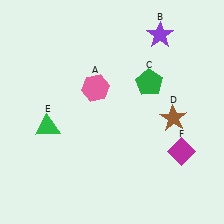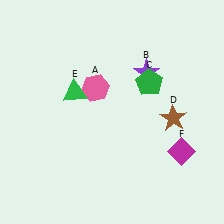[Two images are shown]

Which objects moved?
The objects that moved are: the purple star (B), the green triangle (E).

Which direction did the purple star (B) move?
The purple star (B) moved down.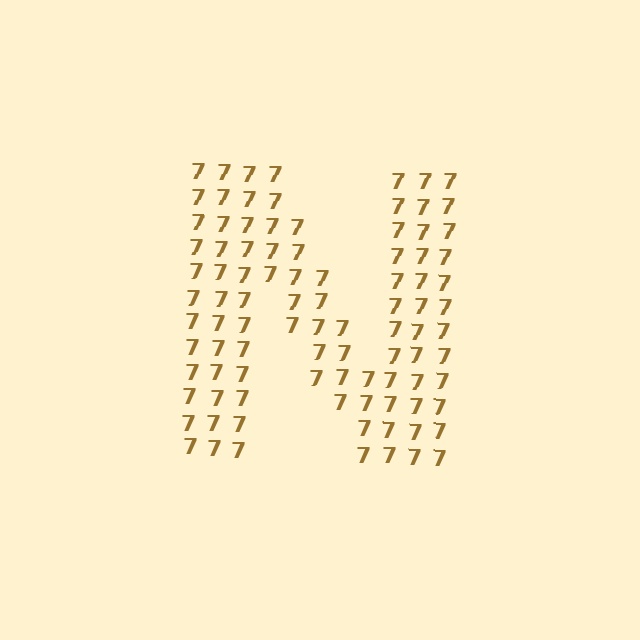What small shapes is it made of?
It is made of small digit 7's.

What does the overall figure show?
The overall figure shows the letter N.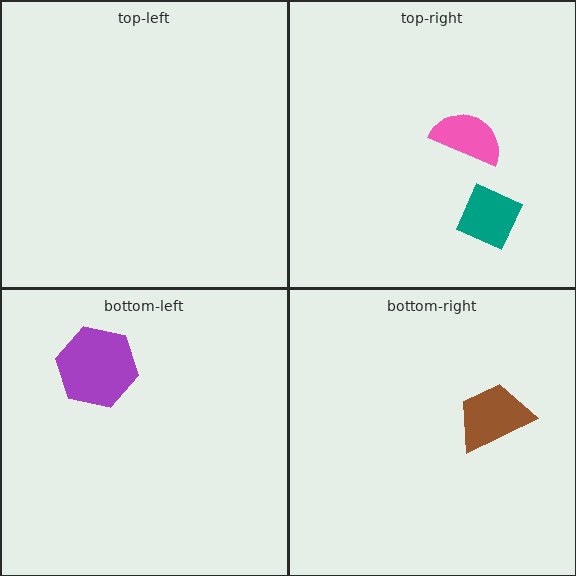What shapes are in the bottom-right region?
The brown trapezoid.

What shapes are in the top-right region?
The pink semicircle, the teal diamond.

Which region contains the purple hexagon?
The bottom-left region.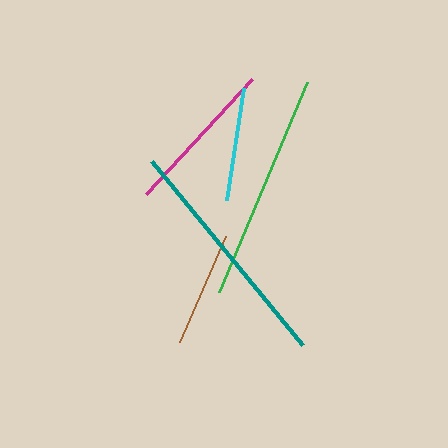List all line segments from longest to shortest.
From longest to shortest: teal, green, magenta, brown, cyan.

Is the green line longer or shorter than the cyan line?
The green line is longer than the cyan line.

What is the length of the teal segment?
The teal segment is approximately 238 pixels long.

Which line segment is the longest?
The teal line is the longest at approximately 238 pixels.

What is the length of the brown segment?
The brown segment is approximately 116 pixels long.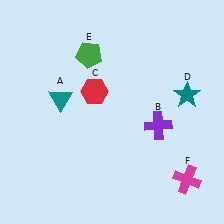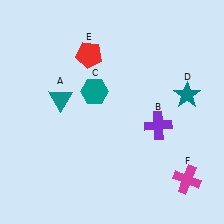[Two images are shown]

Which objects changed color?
C changed from red to teal. E changed from green to red.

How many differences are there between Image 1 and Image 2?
There are 2 differences between the two images.